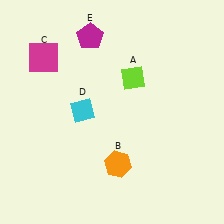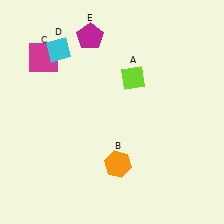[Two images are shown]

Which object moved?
The cyan diamond (D) moved up.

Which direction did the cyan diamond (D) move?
The cyan diamond (D) moved up.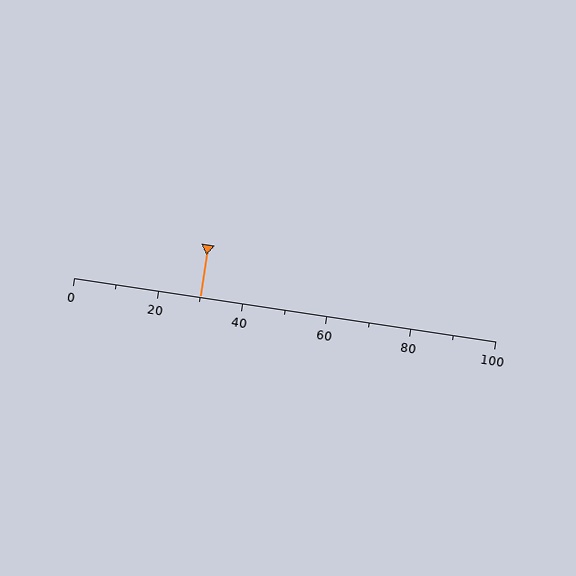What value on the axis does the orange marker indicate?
The marker indicates approximately 30.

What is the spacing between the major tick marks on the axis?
The major ticks are spaced 20 apart.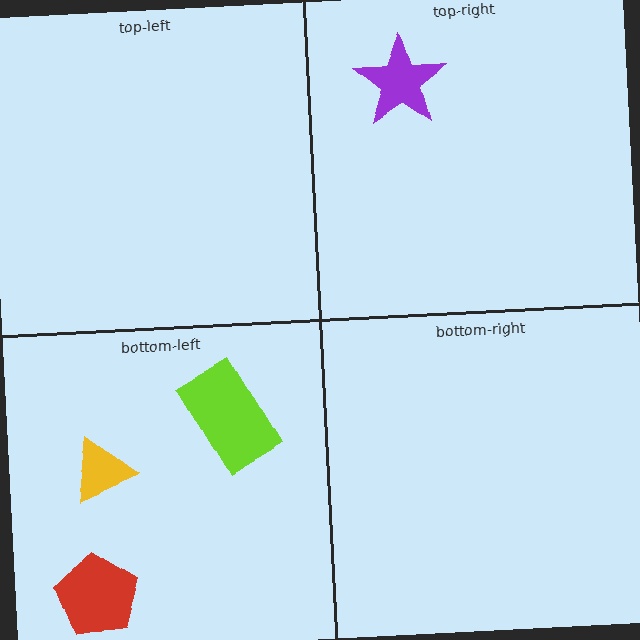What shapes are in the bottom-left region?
The yellow triangle, the lime rectangle, the red pentagon.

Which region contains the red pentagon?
The bottom-left region.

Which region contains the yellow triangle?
The bottom-left region.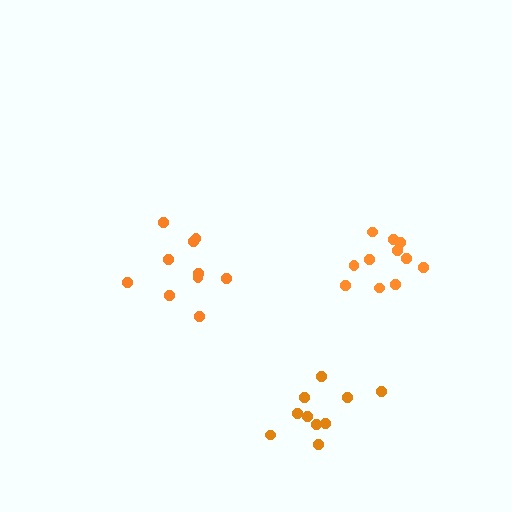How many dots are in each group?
Group 1: 10 dots, Group 2: 10 dots, Group 3: 11 dots (31 total).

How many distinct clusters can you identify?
There are 3 distinct clusters.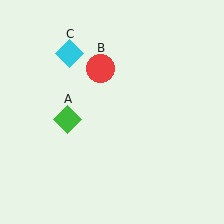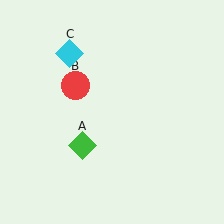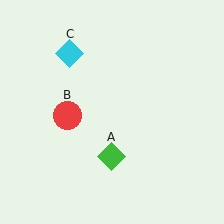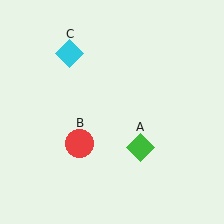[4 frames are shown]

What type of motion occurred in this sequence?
The green diamond (object A), red circle (object B) rotated counterclockwise around the center of the scene.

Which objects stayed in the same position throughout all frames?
Cyan diamond (object C) remained stationary.